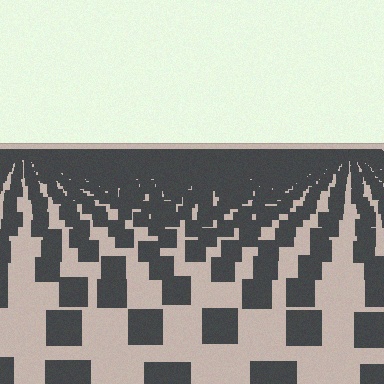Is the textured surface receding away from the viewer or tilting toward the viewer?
The surface is receding away from the viewer. Texture elements get smaller and denser toward the top.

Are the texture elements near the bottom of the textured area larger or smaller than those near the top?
Larger. Near the bottom, elements are closer to the viewer and appear at a bigger on-screen size.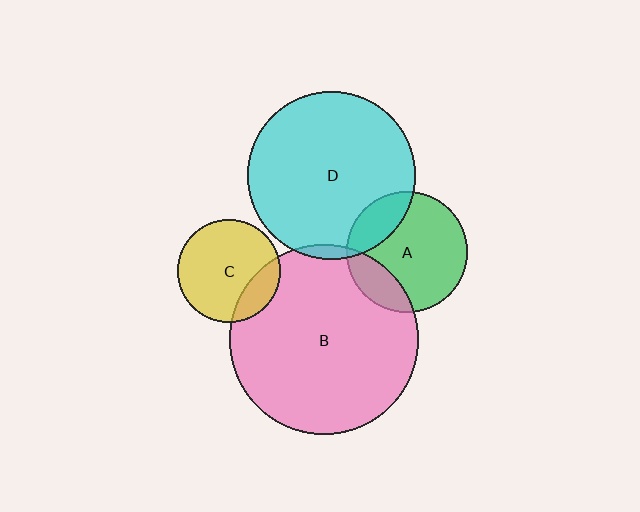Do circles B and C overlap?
Yes.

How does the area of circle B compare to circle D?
Approximately 1.3 times.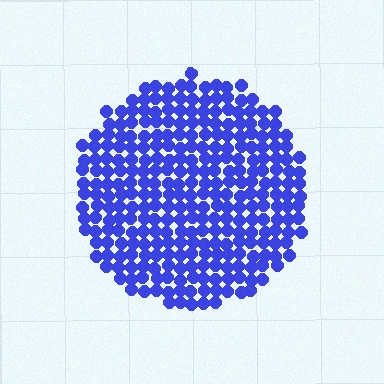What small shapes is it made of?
It is made of small circles.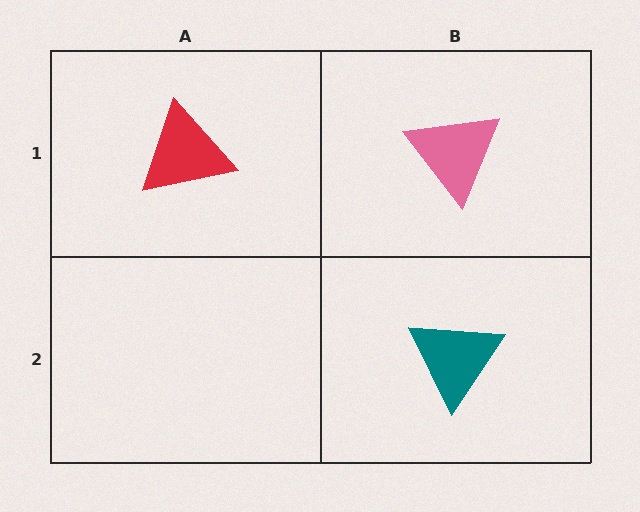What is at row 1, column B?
A pink triangle.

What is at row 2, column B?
A teal triangle.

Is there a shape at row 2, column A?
No, that cell is empty.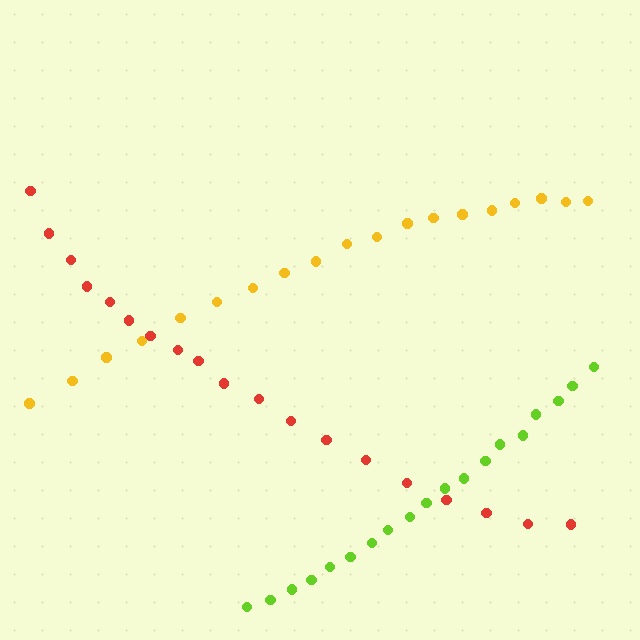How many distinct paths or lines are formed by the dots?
There are 3 distinct paths.